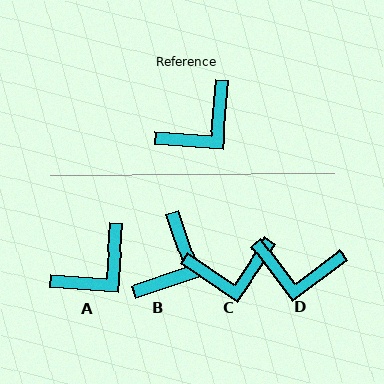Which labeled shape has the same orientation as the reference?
A.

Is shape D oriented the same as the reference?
No, it is off by about 49 degrees.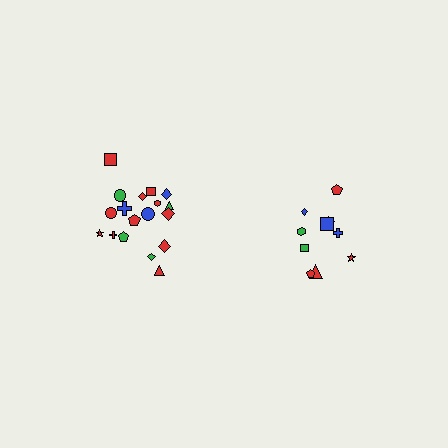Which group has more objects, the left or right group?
The left group.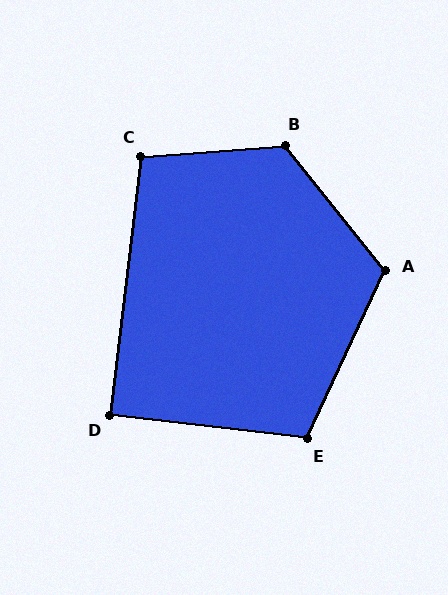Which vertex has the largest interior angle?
B, at approximately 124 degrees.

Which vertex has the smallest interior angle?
D, at approximately 90 degrees.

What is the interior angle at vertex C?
Approximately 101 degrees (obtuse).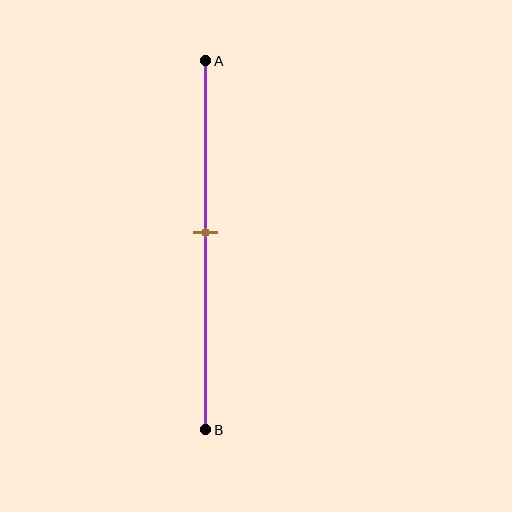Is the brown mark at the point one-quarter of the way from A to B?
No, the mark is at about 45% from A, not at the 25% one-quarter point.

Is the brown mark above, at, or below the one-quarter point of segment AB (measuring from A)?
The brown mark is below the one-quarter point of segment AB.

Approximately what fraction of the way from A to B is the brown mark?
The brown mark is approximately 45% of the way from A to B.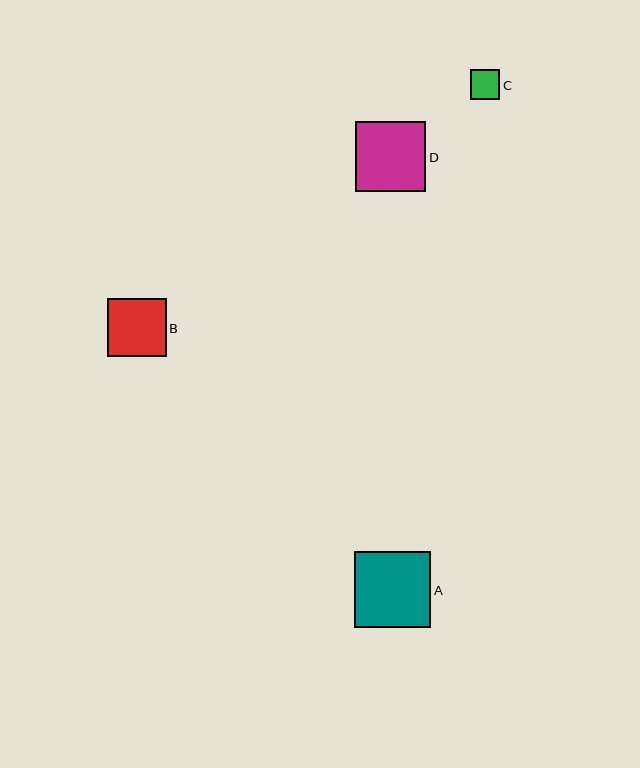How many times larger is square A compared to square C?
Square A is approximately 2.6 times the size of square C.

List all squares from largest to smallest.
From largest to smallest: A, D, B, C.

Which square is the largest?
Square A is the largest with a size of approximately 77 pixels.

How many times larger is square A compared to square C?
Square A is approximately 2.6 times the size of square C.